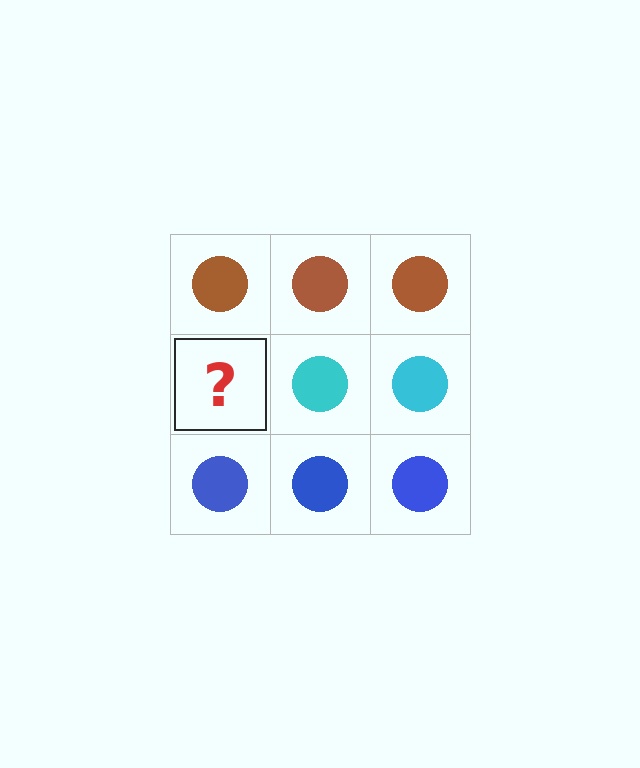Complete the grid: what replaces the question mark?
The question mark should be replaced with a cyan circle.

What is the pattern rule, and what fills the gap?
The rule is that each row has a consistent color. The gap should be filled with a cyan circle.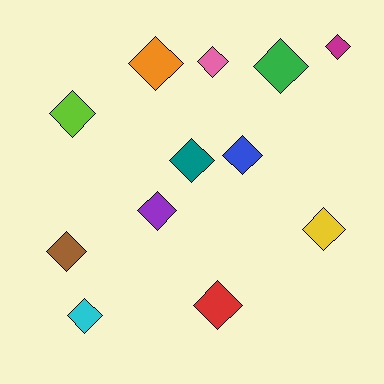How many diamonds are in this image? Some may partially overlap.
There are 12 diamonds.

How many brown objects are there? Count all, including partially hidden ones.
There is 1 brown object.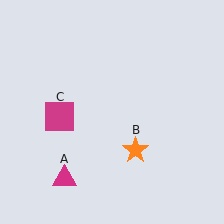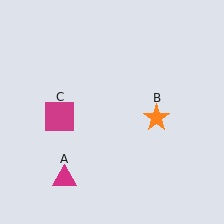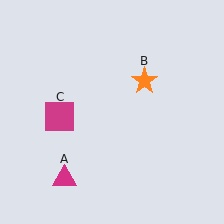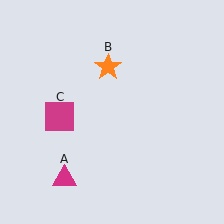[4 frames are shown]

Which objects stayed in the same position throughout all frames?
Magenta triangle (object A) and magenta square (object C) remained stationary.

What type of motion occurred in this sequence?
The orange star (object B) rotated counterclockwise around the center of the scene.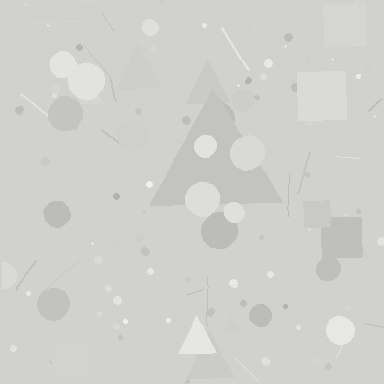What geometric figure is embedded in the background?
A triangle is embedded in the background.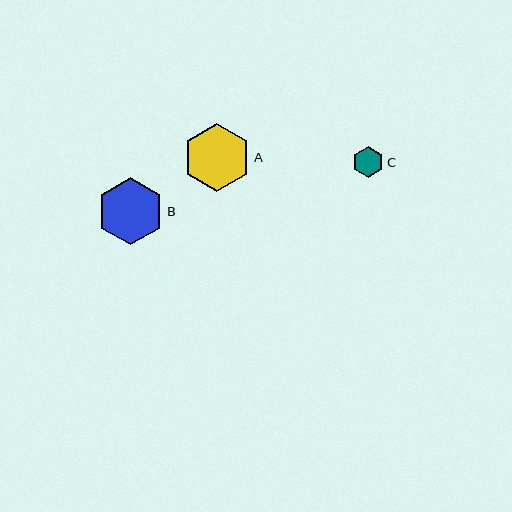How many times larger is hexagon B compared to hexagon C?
Hexagon B is approximately 2.2 times the size of hexagon C.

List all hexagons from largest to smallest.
From largest to smallest: A, B, C.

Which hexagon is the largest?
Hexagon A is the largest with a size of approximately 68 pixels.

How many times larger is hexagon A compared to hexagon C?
Hexagon A is approximately 2.2 times the size of hexagon C.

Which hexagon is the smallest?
Hexagon C is the smallest with a size of approximately 31 pixels.